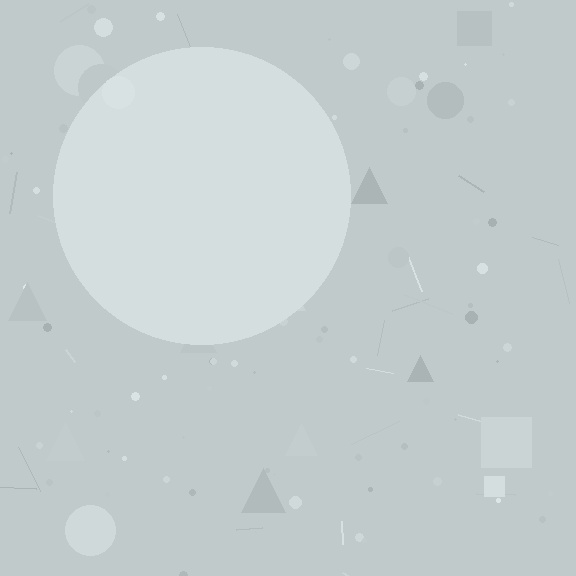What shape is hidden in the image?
A circle is hidden in the image.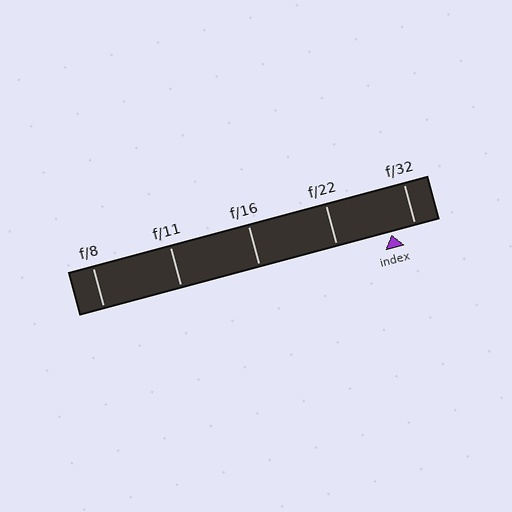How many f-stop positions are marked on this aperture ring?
There are 5 f-stop positions marked.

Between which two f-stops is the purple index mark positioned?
The index mark is between f/22 and f/32.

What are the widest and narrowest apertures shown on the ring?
The widest aperture shown is f/8 and the narrowest is f/32.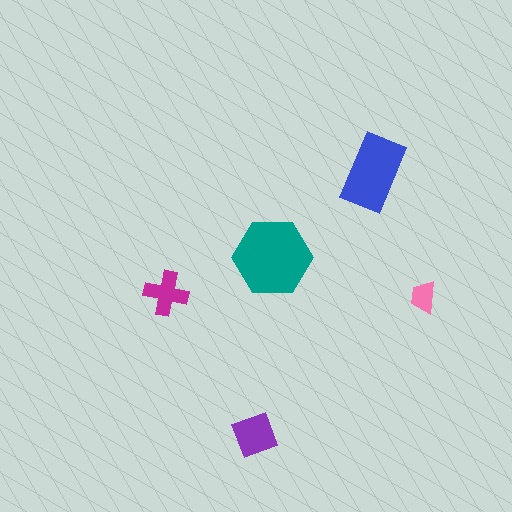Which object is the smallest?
The pink trapezoid.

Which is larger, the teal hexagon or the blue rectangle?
The teal hexagon.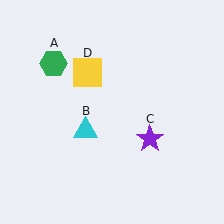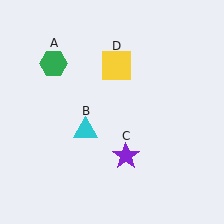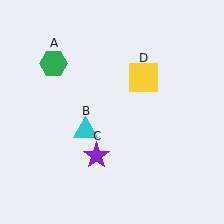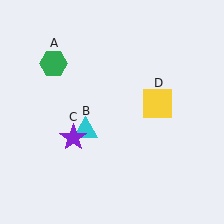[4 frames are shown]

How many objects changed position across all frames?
2 objects changed position: purple star (object C), yellow square (object D).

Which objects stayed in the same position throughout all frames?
Green hexagon (object A) and cyan triangle (object B) remained stationary.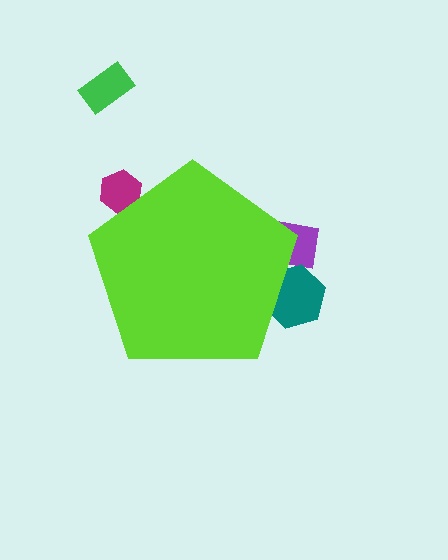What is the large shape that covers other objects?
A lime pentagon.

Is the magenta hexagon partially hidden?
Yes, the magenta hexagon is partially hidden behind the lime pentagon.